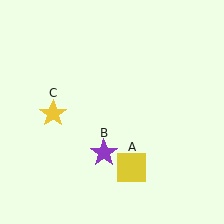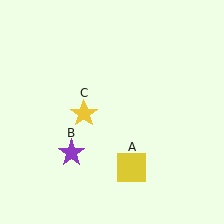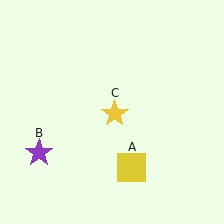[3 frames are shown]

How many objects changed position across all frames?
2 objects changed position: purple star (object B), yellow star (object C).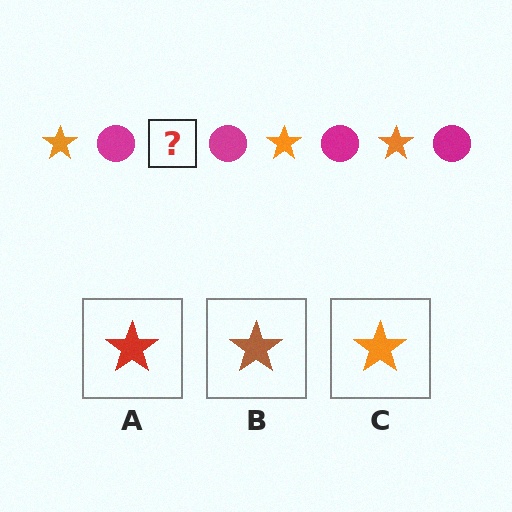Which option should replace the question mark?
Option C.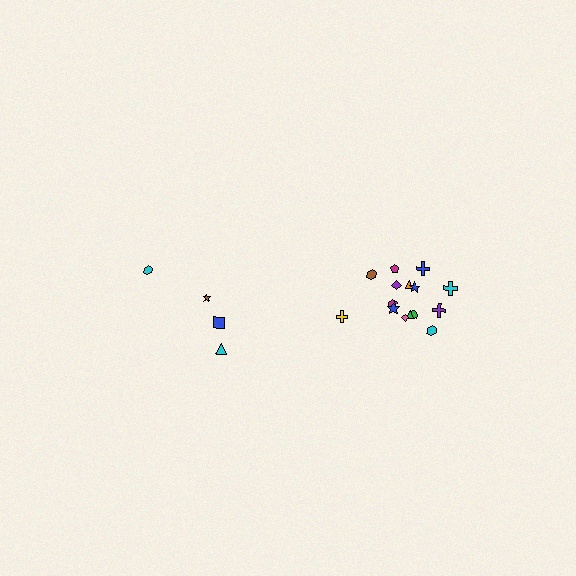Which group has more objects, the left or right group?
The right group.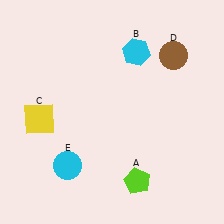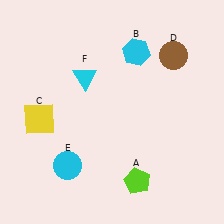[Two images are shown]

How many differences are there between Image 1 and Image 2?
There is 1 difference between the two images.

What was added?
A cyan triangle (F) was added in Image 2.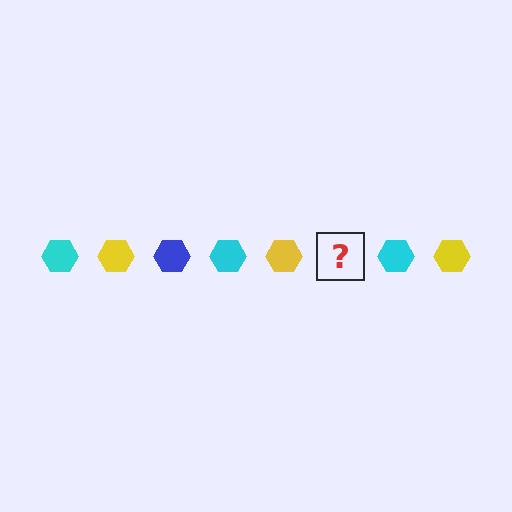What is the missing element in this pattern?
The missing element is a blue hexagon.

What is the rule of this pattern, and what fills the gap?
The rule is that the pattern cycles through cyan, yellow, blue hexagons. The gap should be filled with a blue hexagon.